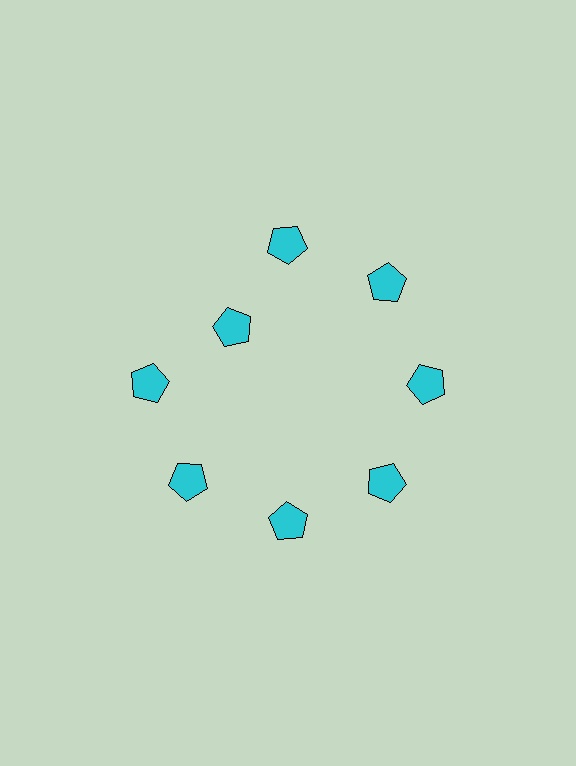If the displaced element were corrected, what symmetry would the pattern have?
It would have 8-fold rotational symmetry — the pattern would map onto itself every 45 degrees.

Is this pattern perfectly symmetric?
No. The 8 cyan pentagons are arranged in a ring, but one element near the 10 o'clock position is pulled inward toward the center, breaking the 8-fold rotational symmetry.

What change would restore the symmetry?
The symmetry would be restored by moving it outward, back onto the ring so that all 8 pentagons sit at equal angles and equal distance from the center.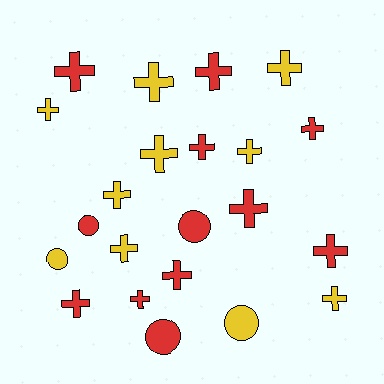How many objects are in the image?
There are 22 objects.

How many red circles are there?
There are 3 red circles.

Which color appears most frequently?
Red, with 12 objects.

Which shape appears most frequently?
Cross, with 17 objects.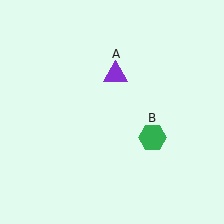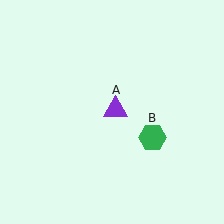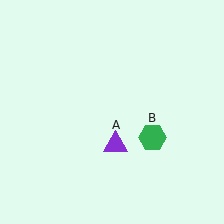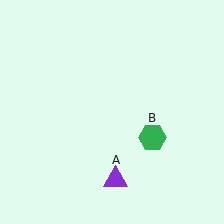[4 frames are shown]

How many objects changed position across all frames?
1 object changed position: purple triangle (object A).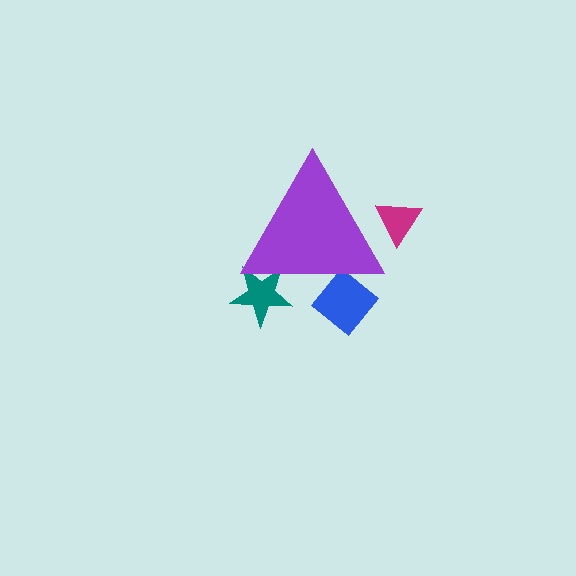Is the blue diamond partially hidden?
Yes, the blue diamond is partially hidden behind the purple triangle.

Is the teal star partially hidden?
Yes, the teal star is partially hidden behind the purple triangle.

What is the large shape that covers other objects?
A purple triangle.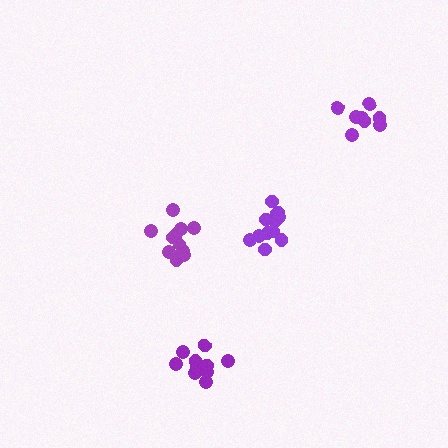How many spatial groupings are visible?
There are 4 spatial groupings.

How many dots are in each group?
Group 1: 8 dots, Group 2: 12 dots, Group 3: 11 dots, Group 4: 11 dots (42 total).